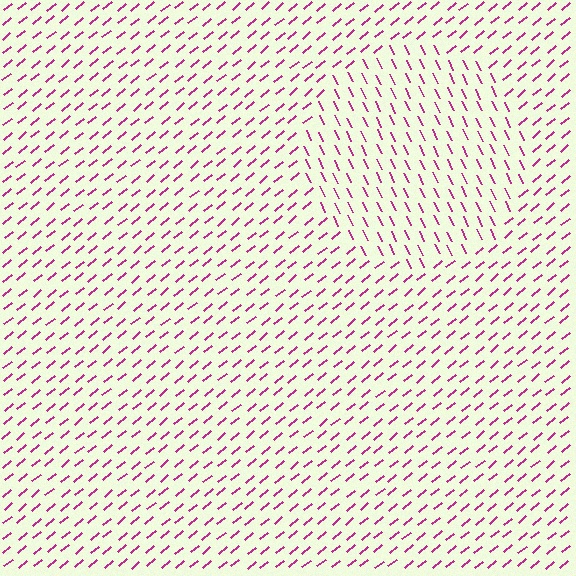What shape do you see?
I see a circle.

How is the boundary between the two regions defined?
The boundary is defined purely by a change in line orientation (approximately 76 degrees difference). All lines are the same color and thickness.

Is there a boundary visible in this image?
Yes, there is a texture boundary formed by a change in line orientation.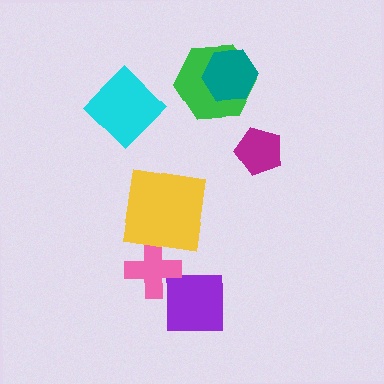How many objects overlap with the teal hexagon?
1 object overlaps with the teal hexagon.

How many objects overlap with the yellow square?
0 objects overlap with the yellow square.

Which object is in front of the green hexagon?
The teal hexagon is in front of the green hexagon.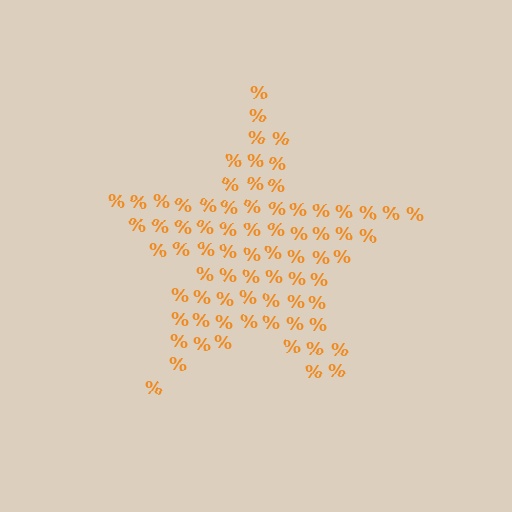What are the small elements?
The small elements are percent signs.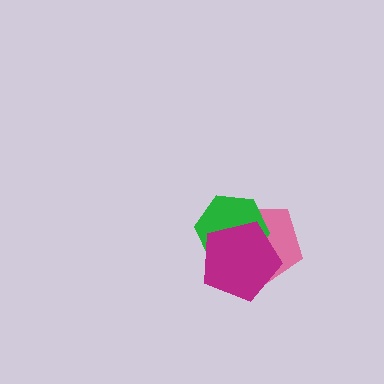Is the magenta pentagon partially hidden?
No, no other shape covers it.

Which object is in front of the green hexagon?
The magenta pentagon is in front of the green hexagon.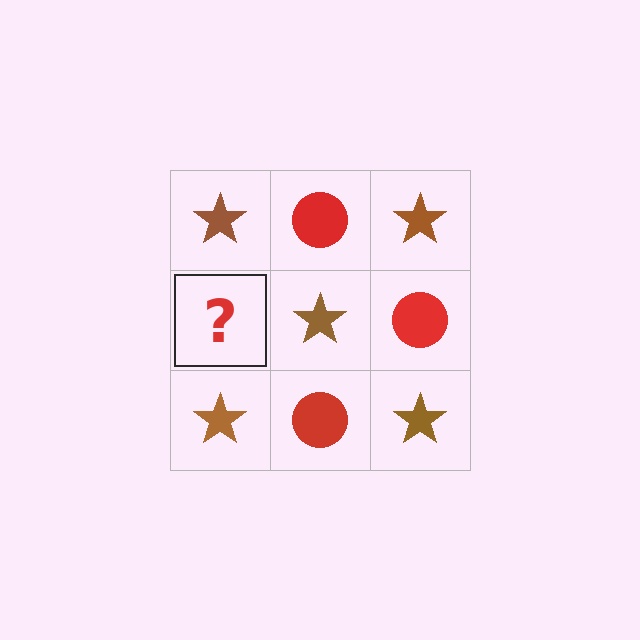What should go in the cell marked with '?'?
The missing cell should contain a red circle.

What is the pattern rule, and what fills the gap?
The rule is that it alternates brown star and red circle in a checkerboard pattern. The gap should be filled with a red circle.